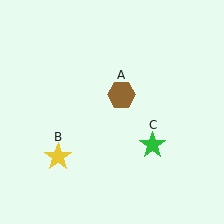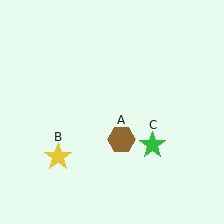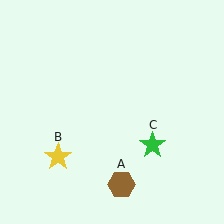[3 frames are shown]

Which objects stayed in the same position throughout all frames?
Yellow star (object B) and green star (object C) remained stationary.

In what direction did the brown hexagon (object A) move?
The brown hexagon (object A) moved down.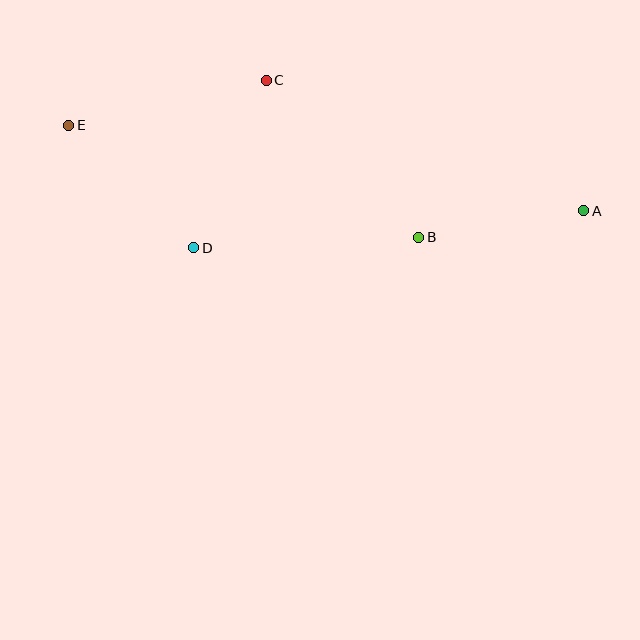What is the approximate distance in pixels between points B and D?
The distance between B and D is approximately 225 pixels.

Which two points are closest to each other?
Points A and B are closest to each other.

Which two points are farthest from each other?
Points A and E are farthest from each other.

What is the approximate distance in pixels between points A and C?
The distance between A and C is approximately 343 pixels.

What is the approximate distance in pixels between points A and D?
The distance between A and D is approximately 392 pixels.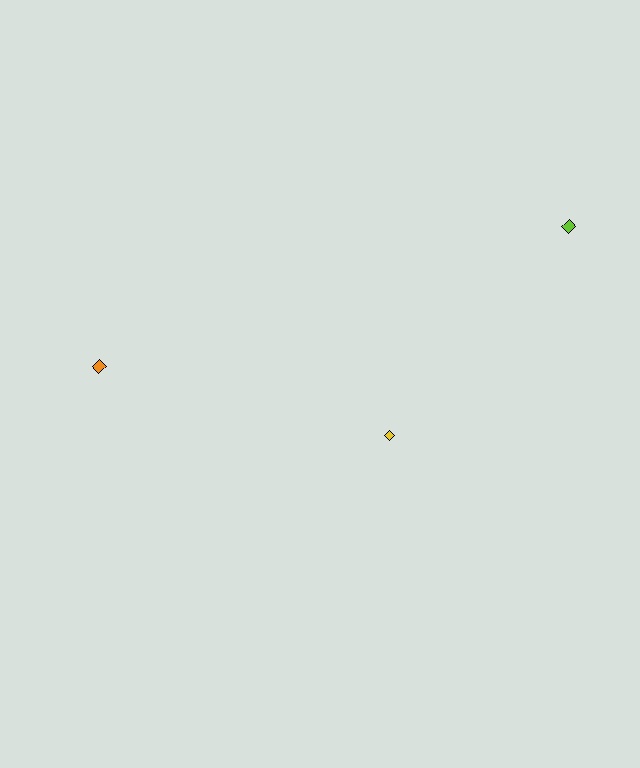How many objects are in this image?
There are 3 objects.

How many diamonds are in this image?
There are 3 diamonds.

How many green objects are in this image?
There are no green objects.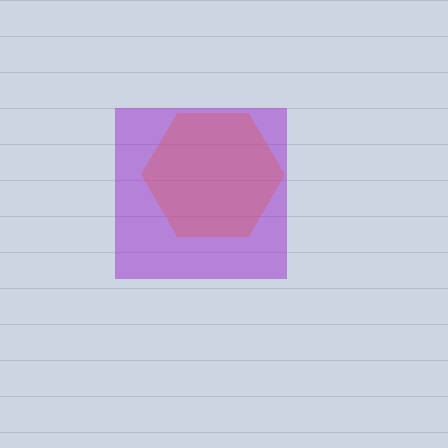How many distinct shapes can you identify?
There are 2 distinct shapes: an orange hexagon, a purple square.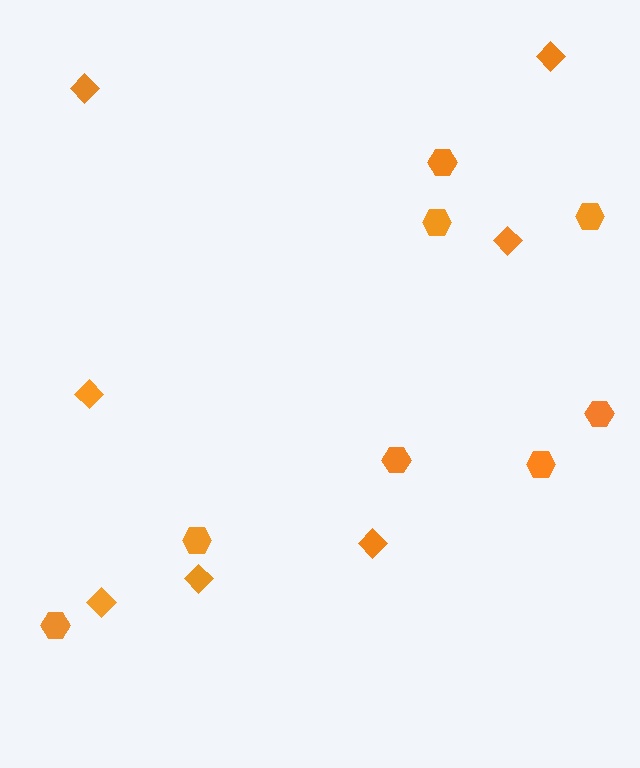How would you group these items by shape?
There are 2 groups: one group of diamonds (7) and one group of hexagons (8).